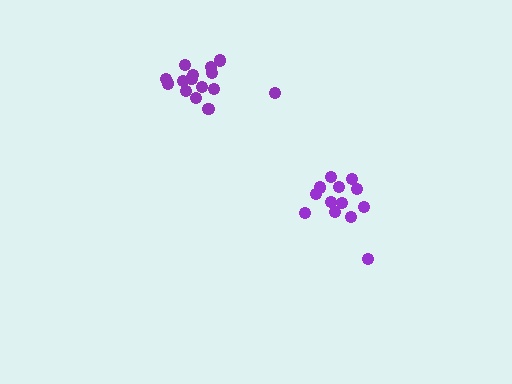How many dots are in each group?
Group 1: 15 dots, Group 2: 13 dots (28 total).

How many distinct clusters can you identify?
There are 2 distinct clusters.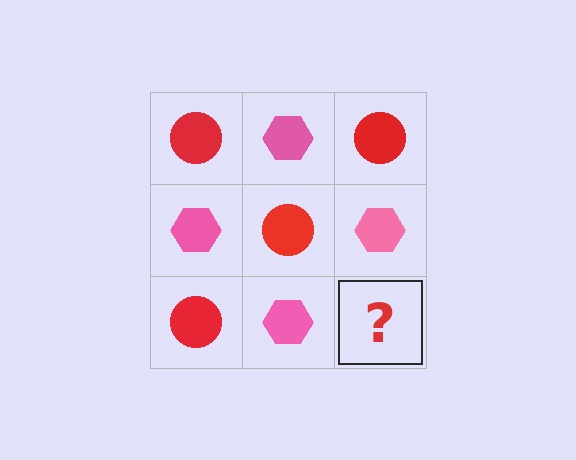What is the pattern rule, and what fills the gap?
The rule is that it alternates red circle and pink hexagon in a checkerboard pattern. The gap should be filled with a red circle.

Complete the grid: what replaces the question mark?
The question mark should be replaced with a red circle.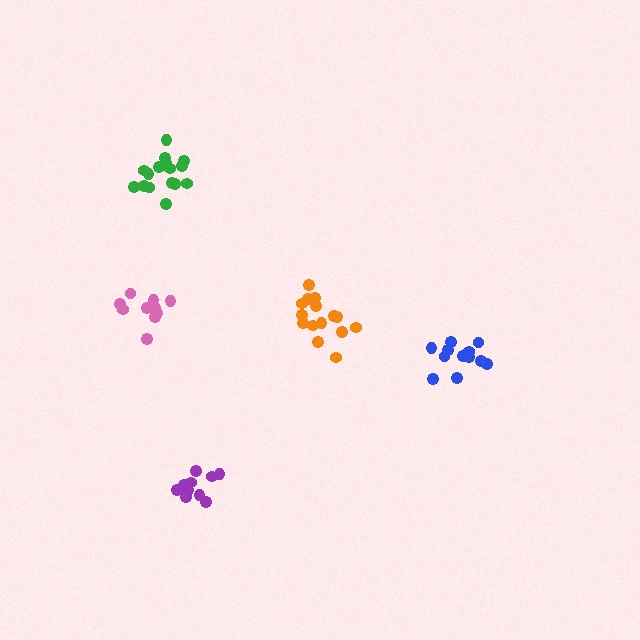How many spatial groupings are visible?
There are 5 spatial groupings.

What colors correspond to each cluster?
The clusters are colored: purple, blue, green, orange, pink.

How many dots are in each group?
Group 1: 10 dots, Group 2: 13 dots, Group 3: 16 dots, Group 4: 15 dots, Group 5: 11 dots (65 total).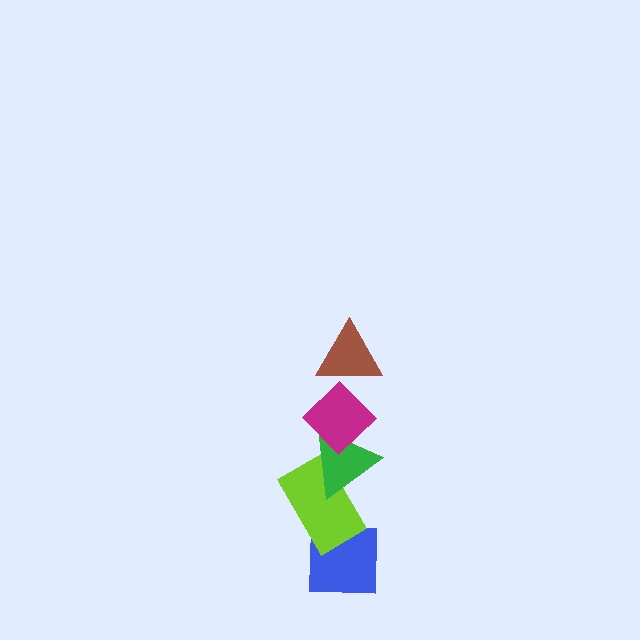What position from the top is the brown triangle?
The brown triangle is 1st from the top.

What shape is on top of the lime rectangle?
The green triangle is on top of the lime rectangle.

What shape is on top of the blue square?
The lime rectangle is on top of the blue square.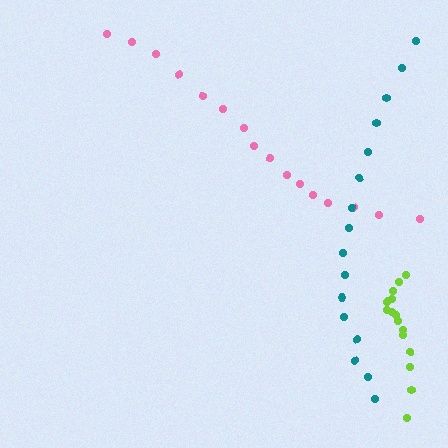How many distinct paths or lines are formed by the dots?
There are 3 distinct paths.